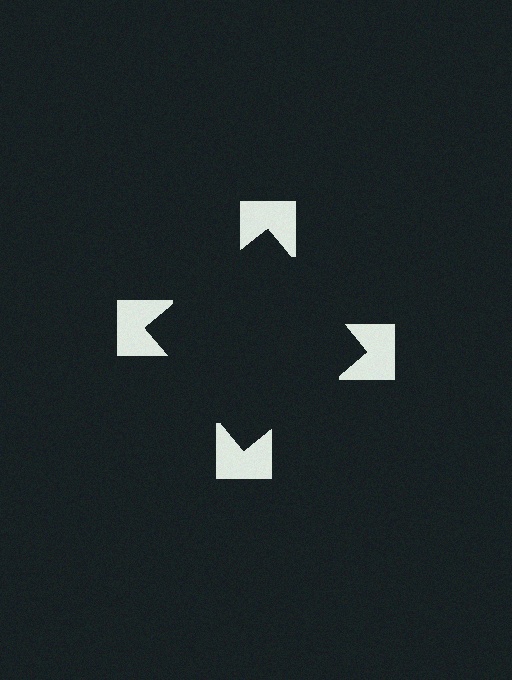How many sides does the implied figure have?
4 sides.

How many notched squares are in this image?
There are 4 — one at each vertex of the illusory square.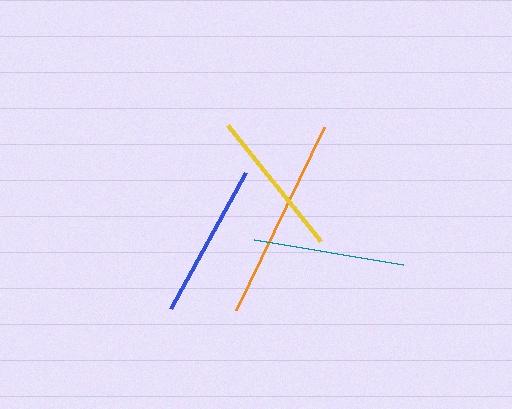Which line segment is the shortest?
The yellow line is the shortest at approximately 148 pixels.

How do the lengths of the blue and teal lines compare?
The blue and teal lines are approximately the same length.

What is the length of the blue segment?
The blue segment is approximately 156 pixels long.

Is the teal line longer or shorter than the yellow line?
The teal line is longer than the yellow line.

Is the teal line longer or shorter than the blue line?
The blue line is longer than the teal line.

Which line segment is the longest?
The orange line is the longest at approximately 202 pixels.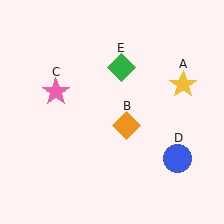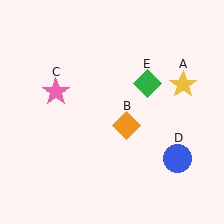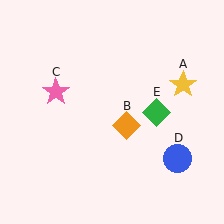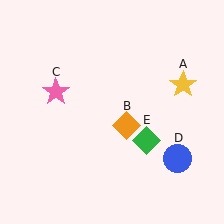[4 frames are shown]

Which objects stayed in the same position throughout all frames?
Yellow star (object A) and orange diamond (object B) and pink star (object C) and blue circle (object D) remained stationary.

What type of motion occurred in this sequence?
The green diamond (object E) rotated clockwise around the center of the scene.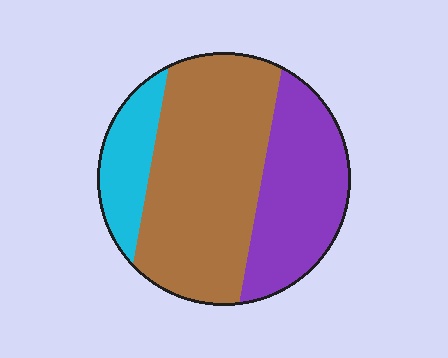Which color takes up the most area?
Brown, at roughly 55%.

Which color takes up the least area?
Cyan, at roughly 15%.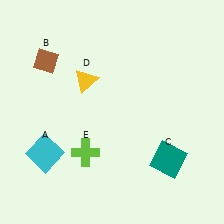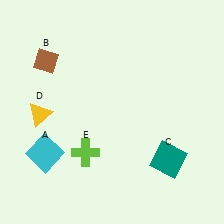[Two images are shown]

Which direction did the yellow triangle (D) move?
The yellow triangle (D) moved left.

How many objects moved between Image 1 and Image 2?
1 object moved between the two images.